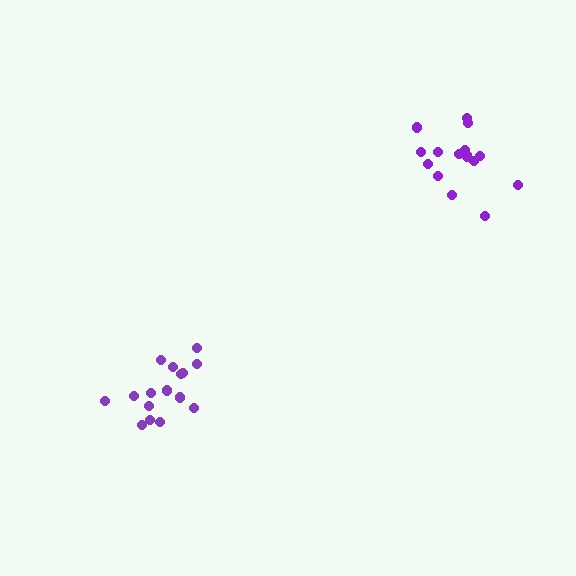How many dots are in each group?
Group 1: 17 dots, Group 2: 16 dots (33 total).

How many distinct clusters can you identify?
There are 2 distinct clusters.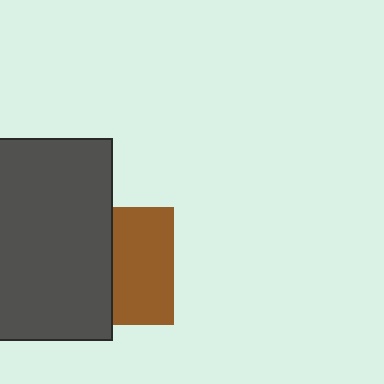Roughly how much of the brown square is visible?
About half of it is visible (roughly 51%).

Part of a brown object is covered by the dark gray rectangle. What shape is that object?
It is a square.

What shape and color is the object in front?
The object in front is a dark gray rectangle.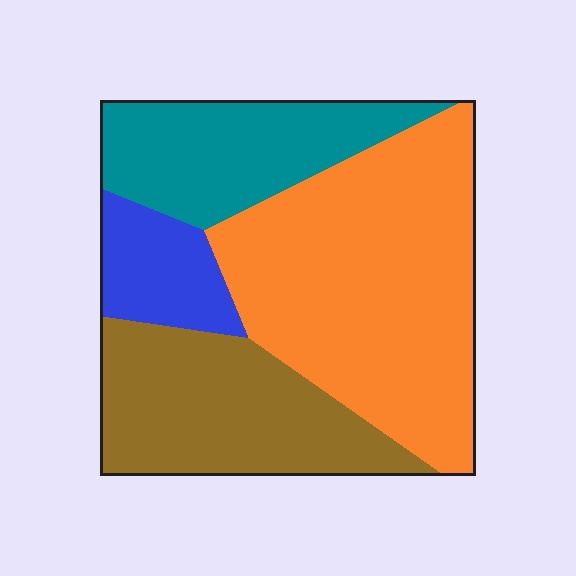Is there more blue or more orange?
Orange.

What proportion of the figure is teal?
Teal covers 20% of the figure.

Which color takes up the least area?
Blue, at roughly 10%.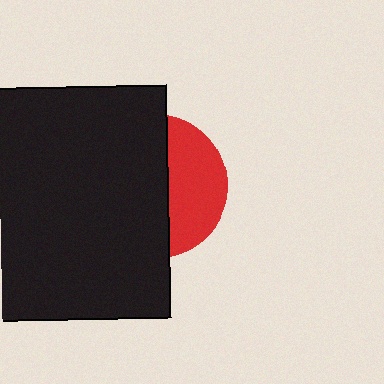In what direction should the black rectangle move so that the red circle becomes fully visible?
The black rectangle should move left. That is the shortest direction to clear the overlap and leave the red circle fully visible.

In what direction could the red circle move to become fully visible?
The red circle could move right. That would shift it out from behind the black rectangle entirely.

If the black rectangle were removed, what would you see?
You would see the complete red circle.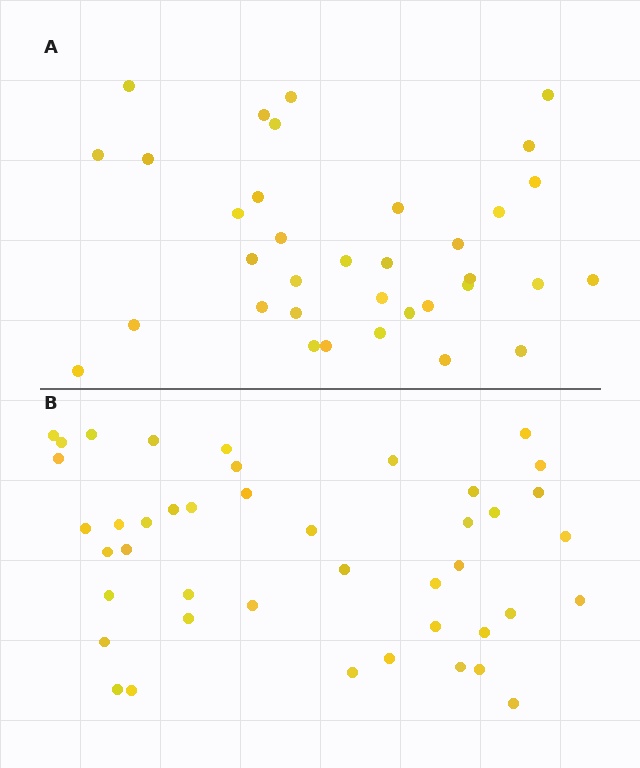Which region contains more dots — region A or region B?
Region B (the bottom region) has more dots.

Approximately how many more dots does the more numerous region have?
Region B has roughly 8 or so more dots than region A.